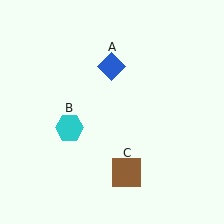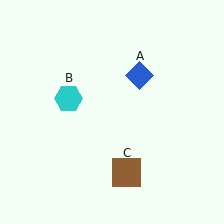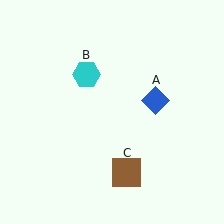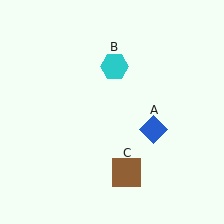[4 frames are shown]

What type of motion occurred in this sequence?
The blue diamond (object A), cyan hexagon (object B) rotated clockwise around the center of the scene.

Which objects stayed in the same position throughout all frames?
Brown square (object C) remained stationary.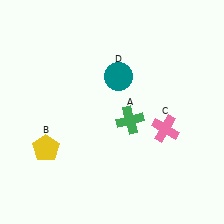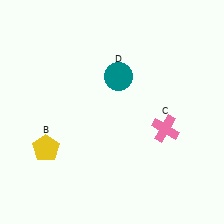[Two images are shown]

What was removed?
The green cross (A) was removed in Image 2.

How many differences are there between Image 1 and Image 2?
There is 1 difference between the two images.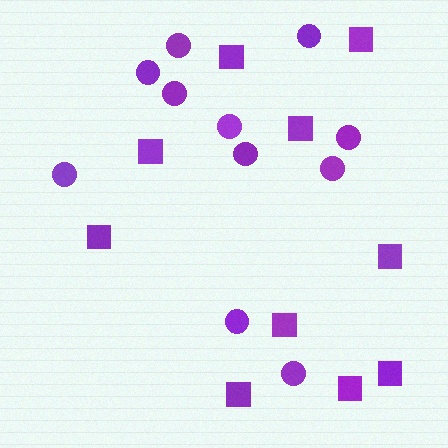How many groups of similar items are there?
There are 2 groups: one group of squares (10) and one group of circles (11).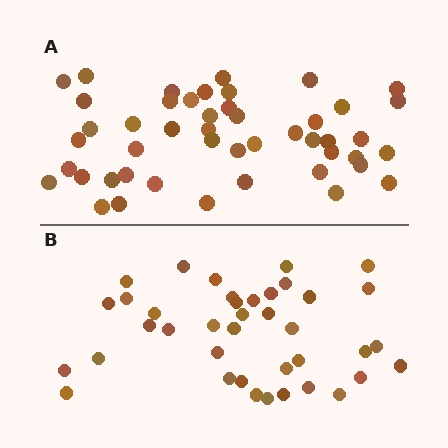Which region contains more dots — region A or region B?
Region A (the top region) has more dots.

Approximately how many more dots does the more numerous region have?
Region A has roughly 8 or so more dots than region B.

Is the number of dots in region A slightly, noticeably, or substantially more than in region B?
Region A has only slightly more — the two regions are fairly close. The ratio is roughly 1.2 to 1.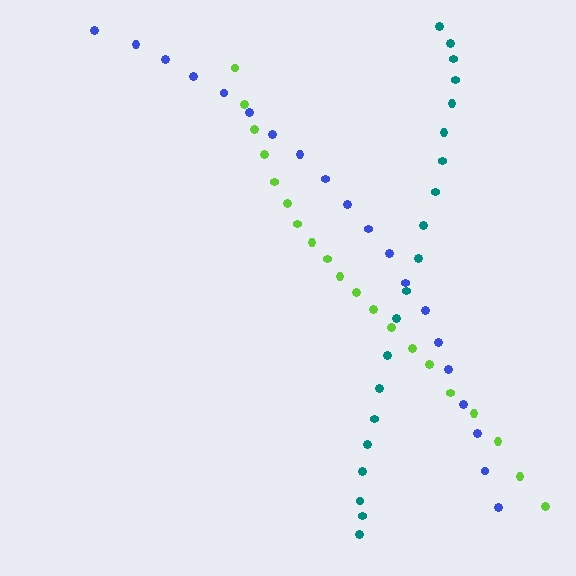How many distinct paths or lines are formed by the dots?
There are 3 distinct paths.